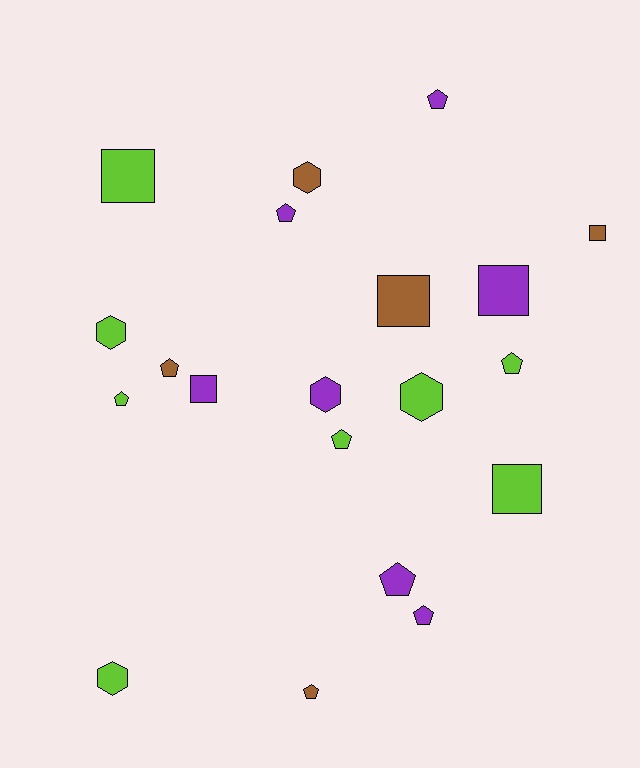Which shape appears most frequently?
Pentagon, with 9 objects.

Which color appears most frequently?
Lime, with 8 objects.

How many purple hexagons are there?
There is 1 purple hexagon.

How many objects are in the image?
There are 20 objects.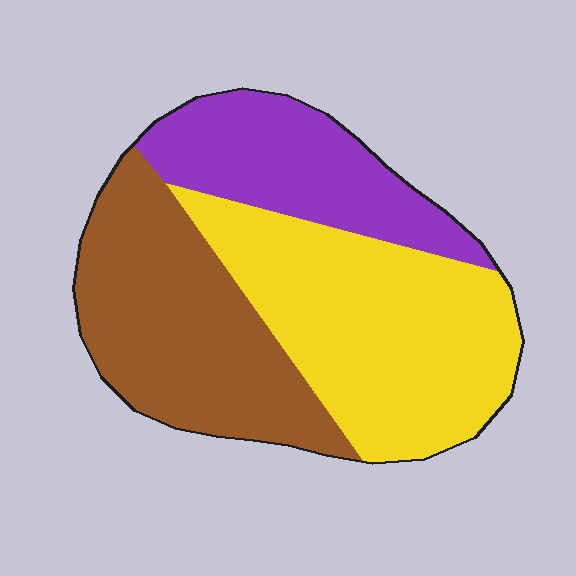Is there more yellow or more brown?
Yellow.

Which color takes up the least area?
Purple, at roughly 25%.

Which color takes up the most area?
Yellow, at roughly 40%.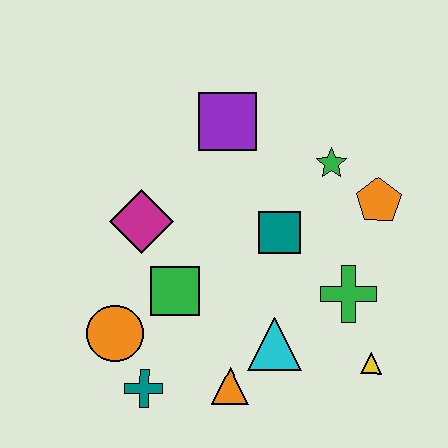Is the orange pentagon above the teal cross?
Yes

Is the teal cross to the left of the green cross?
Yes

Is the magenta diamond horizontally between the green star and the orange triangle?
No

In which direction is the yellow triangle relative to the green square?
The yellow triangle is to the right of the green square.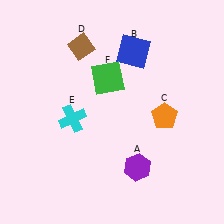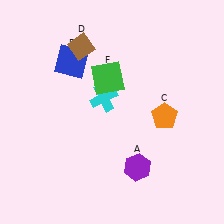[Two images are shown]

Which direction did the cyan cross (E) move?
The cyan cross (E) moved right.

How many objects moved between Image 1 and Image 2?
2 objects moved between the two images.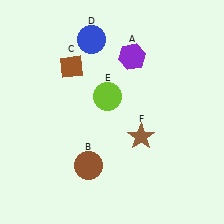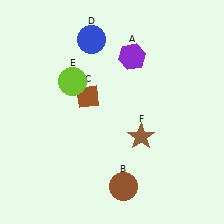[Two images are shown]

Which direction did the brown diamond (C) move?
The brown diamond (C) moved down.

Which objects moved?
The objects that moved are: the brown circle (B), the brown diamond (C), the lime circle (E).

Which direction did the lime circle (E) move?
The lime circle (E) moved left.